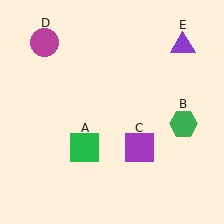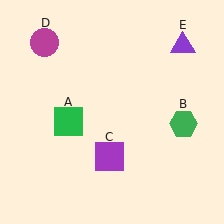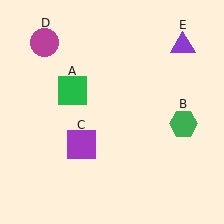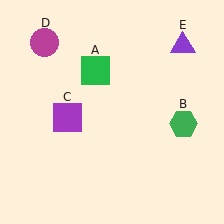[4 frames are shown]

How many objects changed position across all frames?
2 objects changed position: green square (object A), purple square (object C).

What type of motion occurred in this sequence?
The green square (object A), purple square (object C) rotated clockwise around the center of the scene.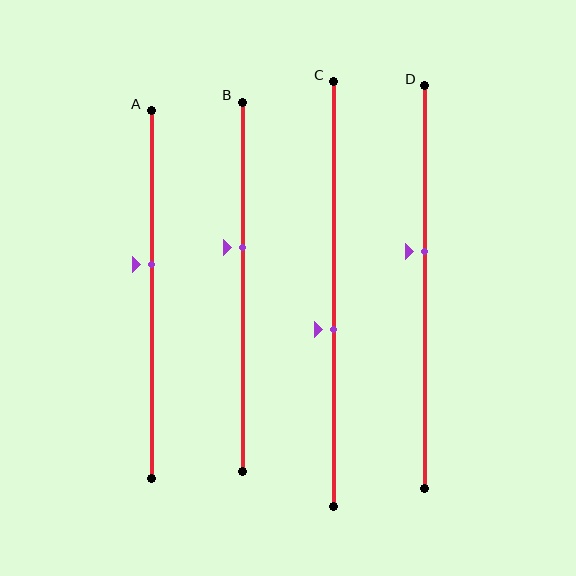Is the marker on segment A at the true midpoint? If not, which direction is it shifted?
No, the marker on segment A is shifted upward by about 8% of the segment length.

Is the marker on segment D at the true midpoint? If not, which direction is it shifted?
No, the marker on segment D is shifted upward by about 9% of the segment length.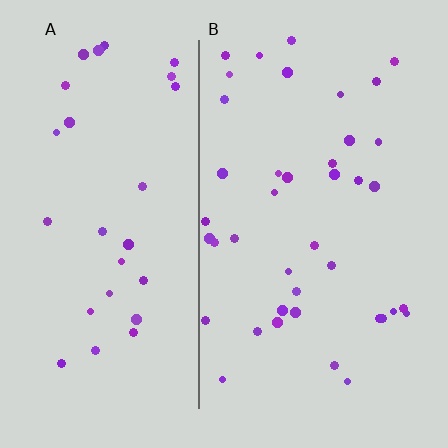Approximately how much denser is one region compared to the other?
Approximately 1.4× — region B over region A.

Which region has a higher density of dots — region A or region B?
B (the right).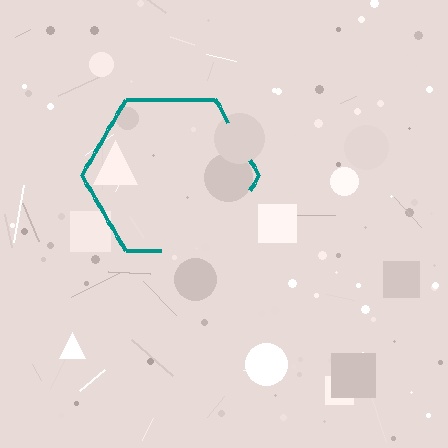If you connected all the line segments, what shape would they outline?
They would outline a hexagon.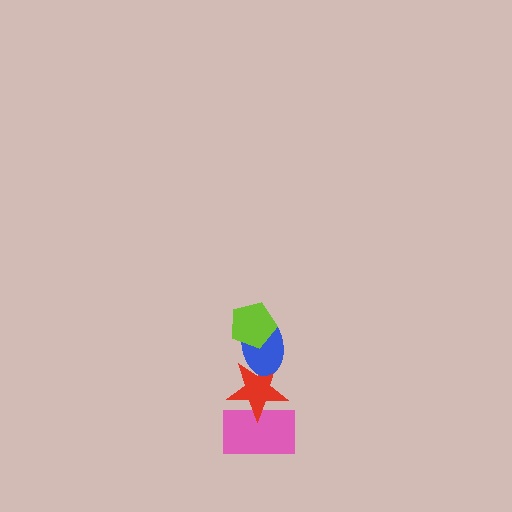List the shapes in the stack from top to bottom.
From top to bottom: the lime pentagon, the blue ellipse, the red star, the pink rectangle.